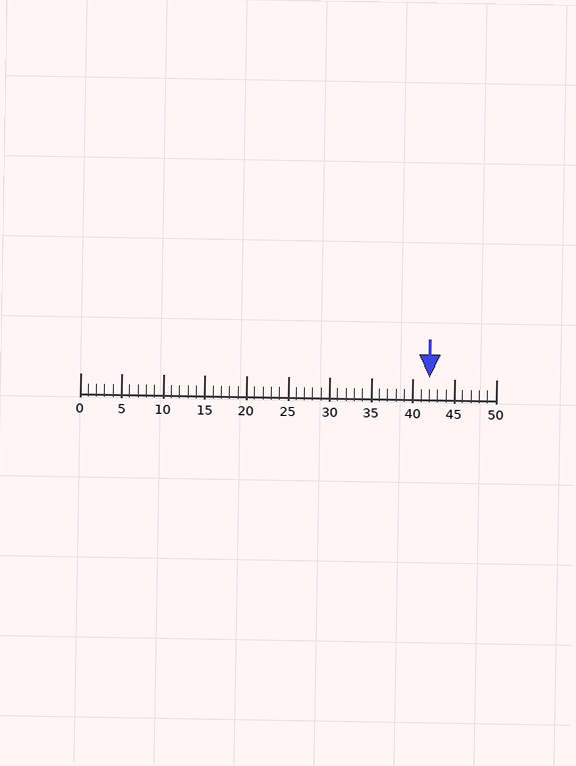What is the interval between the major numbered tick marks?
The major tick marks are spaced 5 units apart.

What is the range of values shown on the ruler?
The ruler shows values from 0 to 50.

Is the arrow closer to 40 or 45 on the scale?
The arrow is closer to 40.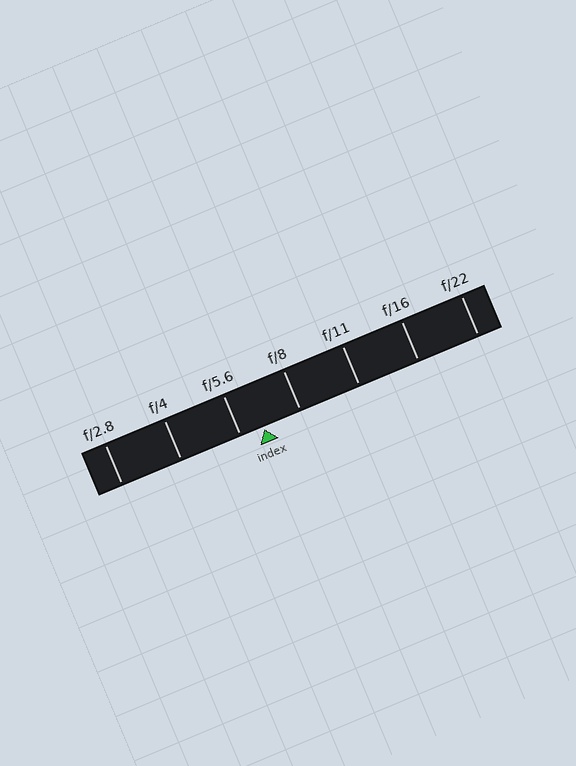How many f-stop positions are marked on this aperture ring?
There are 7 f-stop positions marked.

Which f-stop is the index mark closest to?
The index mark is closest to f/5.6.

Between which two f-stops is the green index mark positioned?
The index mark is between f/5.6 and f/8.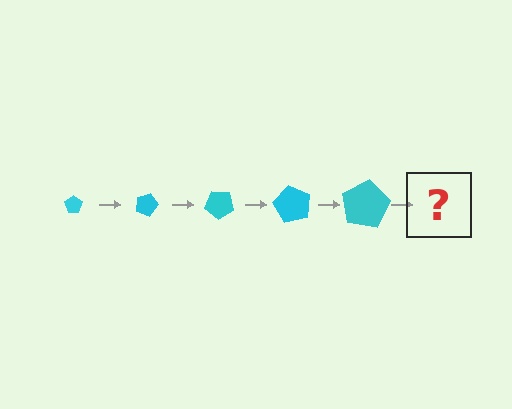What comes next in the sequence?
The next element should be a pentagon, larger than the previous one and rotated 100 degrees from the start.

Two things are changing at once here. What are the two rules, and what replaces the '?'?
The two rules are that the pentagon grows larger each step and it rotates 20 degrees each step. The '?' should be a pentagon, larger than the previous one and rotated 100 degrees from the start.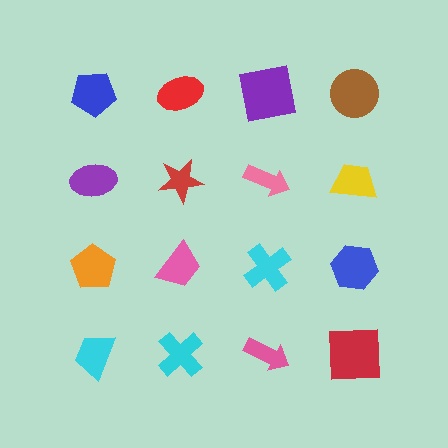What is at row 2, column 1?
A purple ellipse.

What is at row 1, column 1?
A blue pentagon.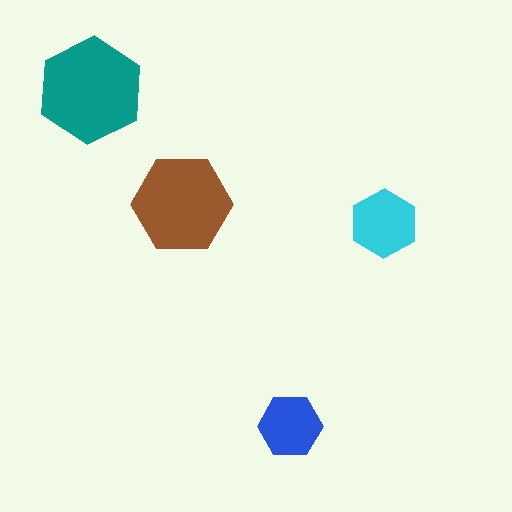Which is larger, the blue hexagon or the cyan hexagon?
The cyan one.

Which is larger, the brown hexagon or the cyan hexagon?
The brown one.